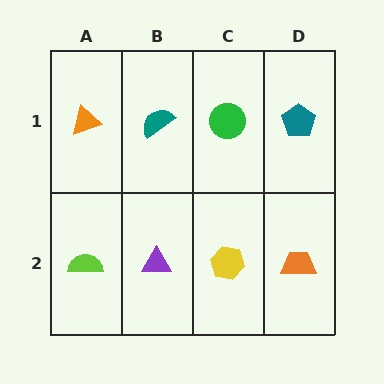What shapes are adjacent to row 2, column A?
An orange triangle (row 1, column A), a purple triangle (row 2, column B).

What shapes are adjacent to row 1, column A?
A lime semicircle (row 2, column A), a teal semicircle (row 1, column B).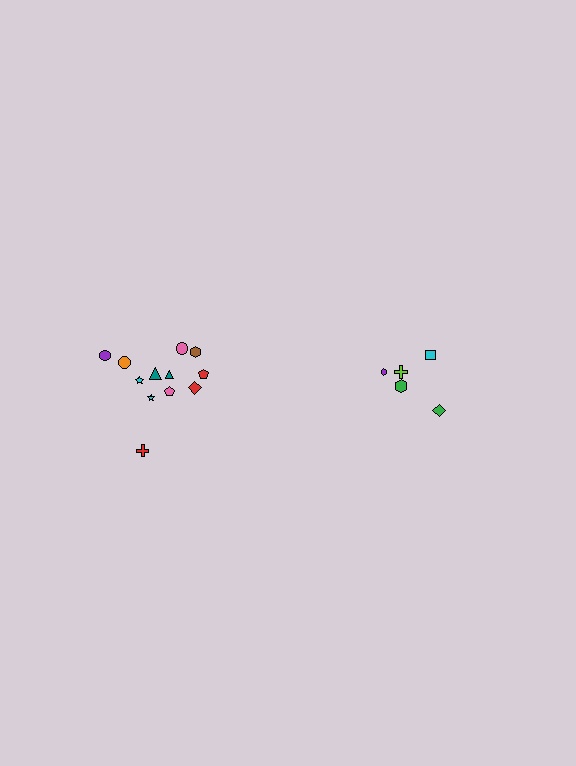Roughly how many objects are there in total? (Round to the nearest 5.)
Roughly 15 objects in total.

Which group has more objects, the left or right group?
The left group.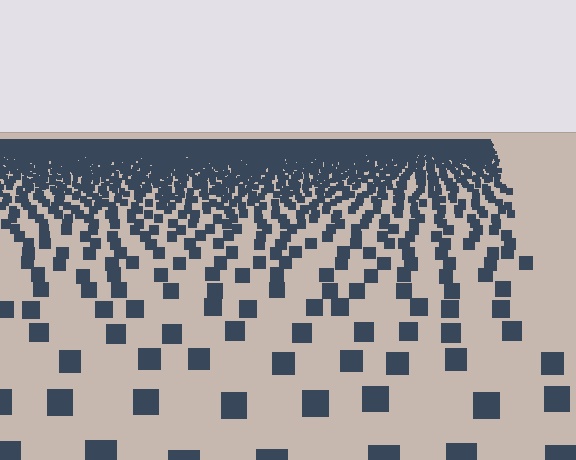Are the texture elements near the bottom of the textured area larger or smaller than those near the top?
Larger. Near the bottom, elements are closer to the viewer and appear at a bigger on-screen size.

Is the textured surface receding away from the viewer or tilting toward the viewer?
The surface is receding away from the viewer. Texture elements get smaller and denser toward the top.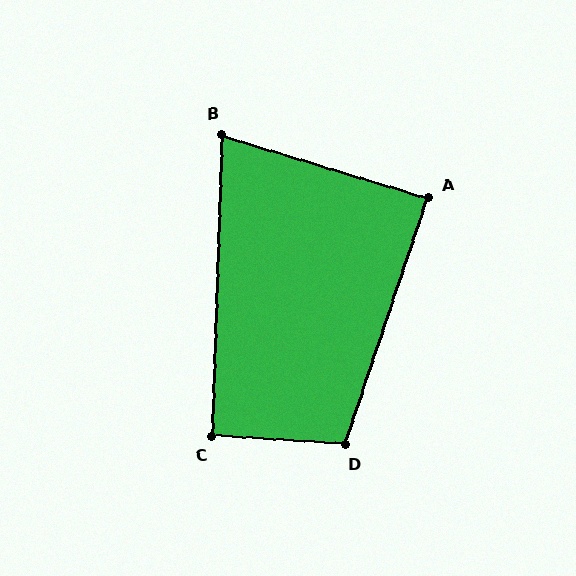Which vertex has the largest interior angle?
D, at approximately 105 degrees.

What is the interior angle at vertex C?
Approximately 92 degrees (approximately right).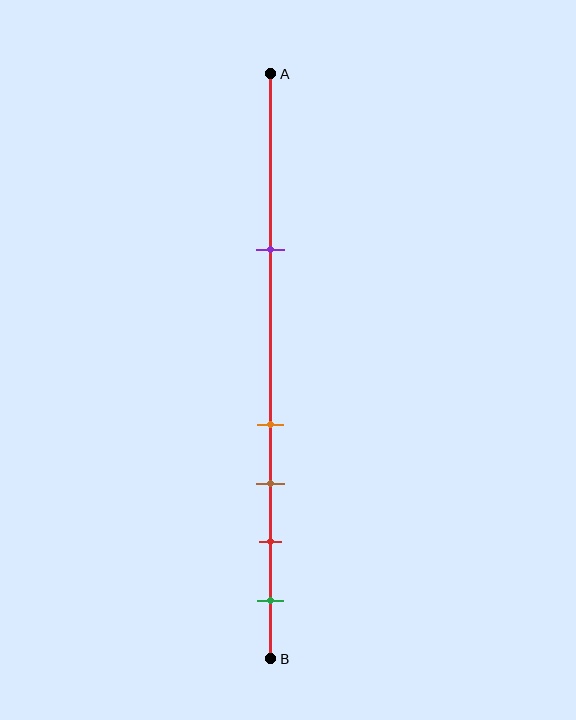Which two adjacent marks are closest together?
The orange and brown marks are the closest adjacent pair.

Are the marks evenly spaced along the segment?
No, the marks are not evenly spaced.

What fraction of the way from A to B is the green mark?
The green mark is approximately 90% (0.9) of the way from A to B.